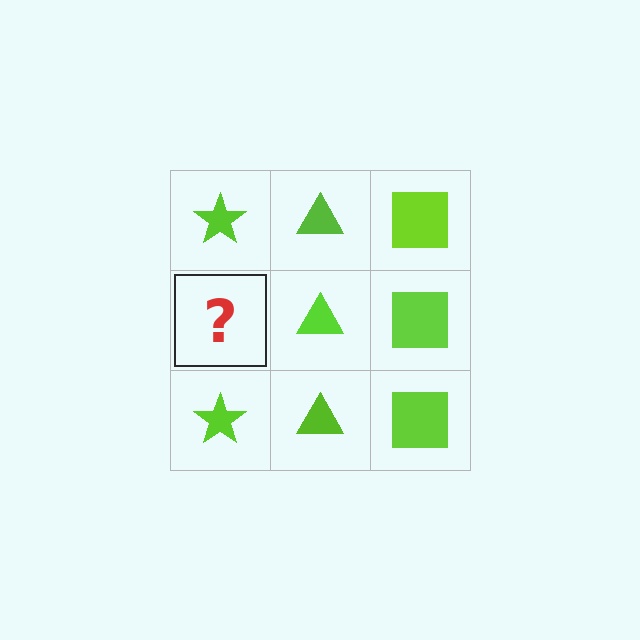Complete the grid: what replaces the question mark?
The question mark should be replaced with a lime star.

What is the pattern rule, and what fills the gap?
The rule is that each column has a consistent shape. The gap should be filled with a lime star.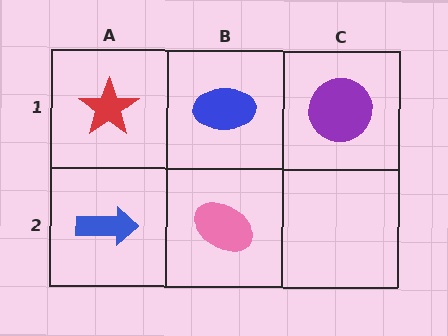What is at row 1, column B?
A blue ellipse.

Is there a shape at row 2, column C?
No, that cell is empty.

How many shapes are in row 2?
2 shapes.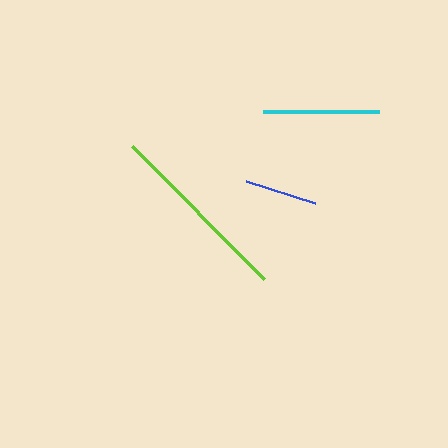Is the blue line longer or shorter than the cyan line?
The cyan line is longer than the blue line.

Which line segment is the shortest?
The blue line is the shortest at approximately 73 pixels.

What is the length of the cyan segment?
The cyan segment is approximately 116 pixels long.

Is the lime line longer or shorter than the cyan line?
The lime line is longer than the cyan line.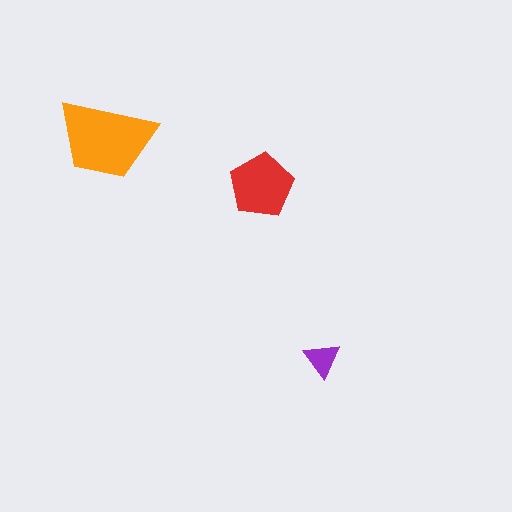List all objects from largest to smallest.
The orange trapezoid, the red pentagon, the purple triangle.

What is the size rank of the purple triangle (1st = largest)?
3rd.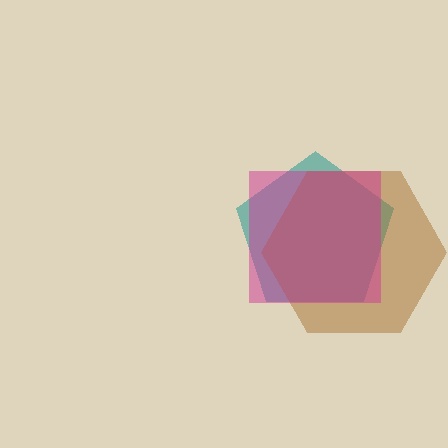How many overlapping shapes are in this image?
There are 3 overlapping shapes in the image.